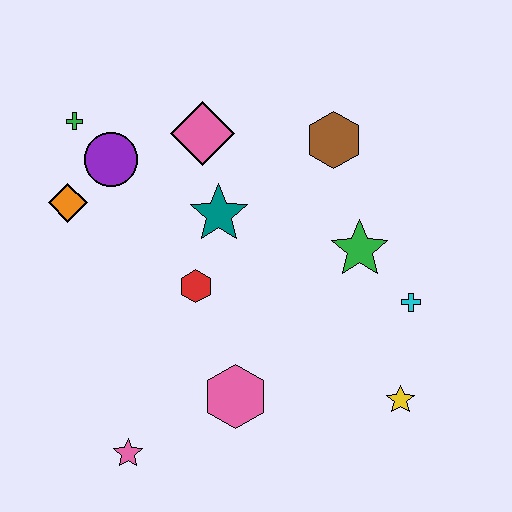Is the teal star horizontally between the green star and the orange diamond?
Yes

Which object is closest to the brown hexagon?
The green star is closest to the brown hexagon.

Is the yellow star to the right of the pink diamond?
Yes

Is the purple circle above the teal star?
Yes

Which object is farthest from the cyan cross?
The green cross is farthest from the cyan cross.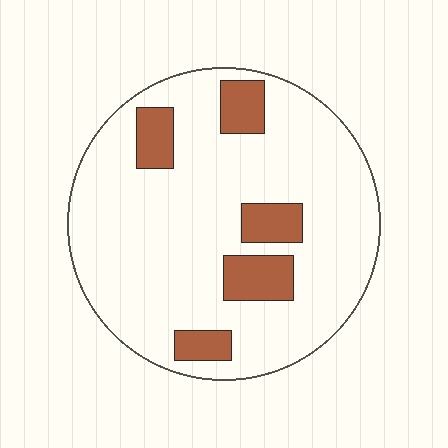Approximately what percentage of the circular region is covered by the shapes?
Approximately 15%.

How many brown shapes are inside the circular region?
5.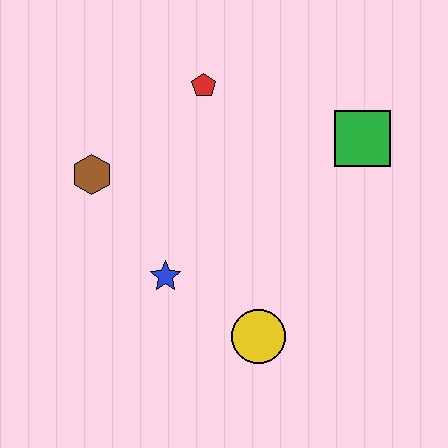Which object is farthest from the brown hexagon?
The green square is farthest from the brown hexagon.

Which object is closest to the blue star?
The yellow circle is closest to the blue star.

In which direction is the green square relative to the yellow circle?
The green square is above the yellow circle.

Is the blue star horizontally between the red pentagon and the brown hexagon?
Yes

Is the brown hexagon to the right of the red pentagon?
No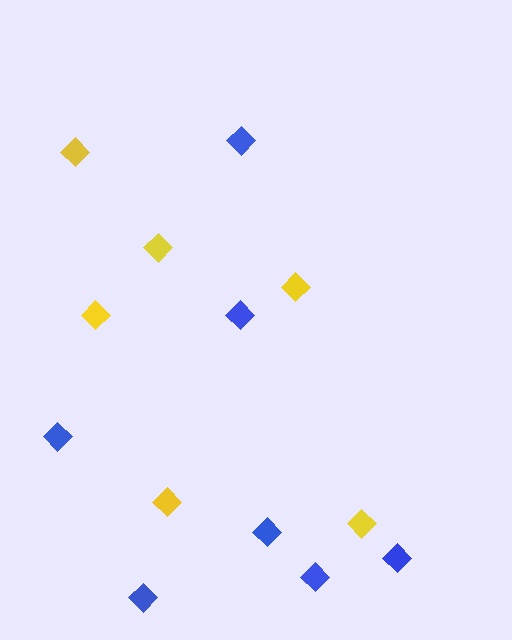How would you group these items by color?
There are 2 groups: one group of yellow diamonds (6) and one group of blue diamonds (7).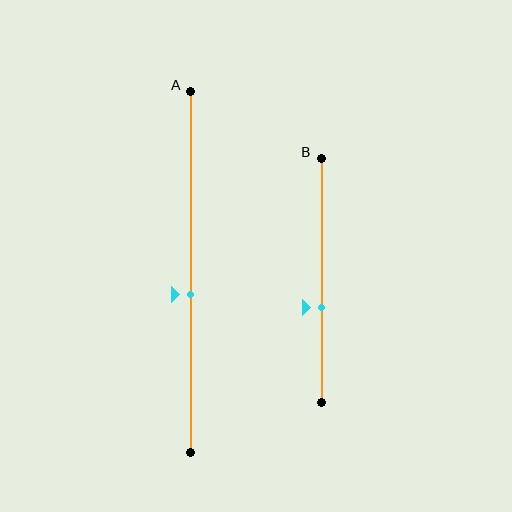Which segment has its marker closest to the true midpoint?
Segment A has its marker closest to the true midpoint.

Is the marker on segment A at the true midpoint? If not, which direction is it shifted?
No, the marker on segment A is shifted downward by about 6% of the segment length.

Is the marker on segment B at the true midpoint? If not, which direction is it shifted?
No, the marker on segment B is shifted downward by about 11% of the segment length.